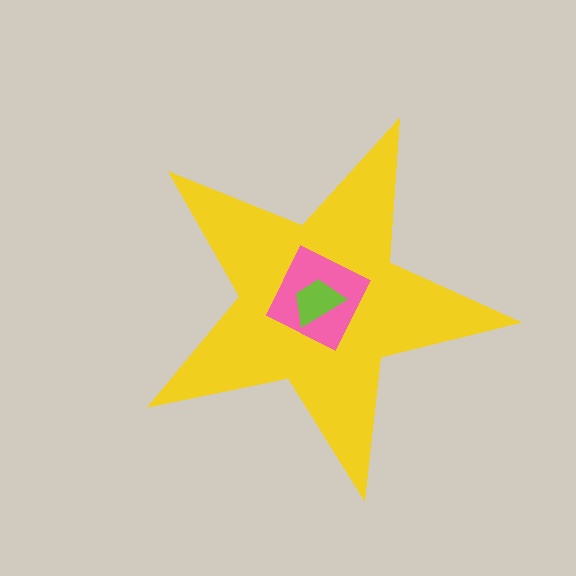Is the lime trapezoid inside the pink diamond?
Yes.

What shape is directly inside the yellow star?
The pink diamond.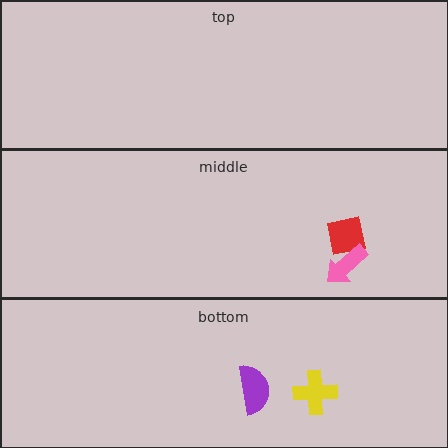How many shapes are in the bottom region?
2.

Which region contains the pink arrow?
The middle region.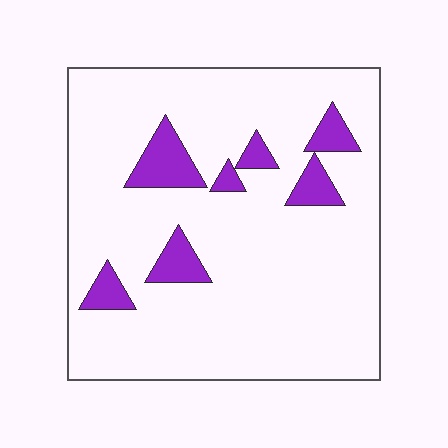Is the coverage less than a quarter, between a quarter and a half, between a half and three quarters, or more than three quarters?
Less than a quarter.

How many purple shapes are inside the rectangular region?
7.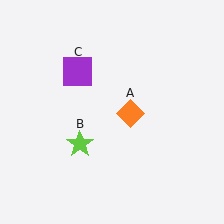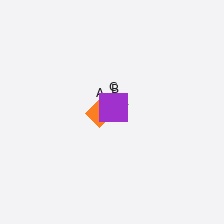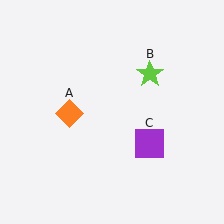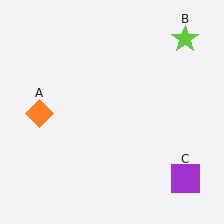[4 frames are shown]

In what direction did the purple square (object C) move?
The purple square (object C) moved down and to the right.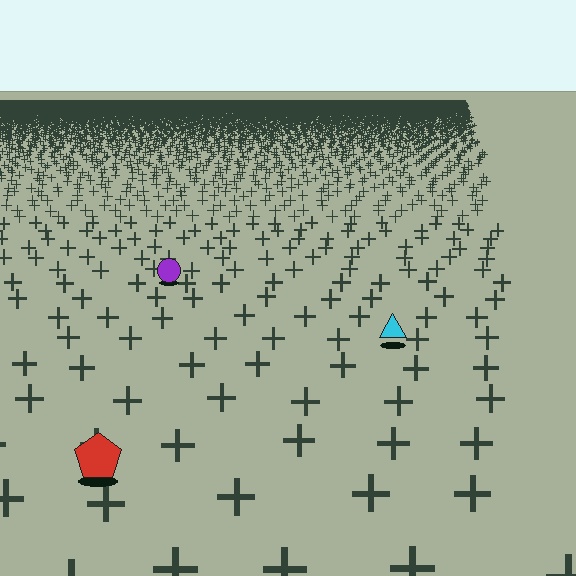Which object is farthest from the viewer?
The purple circle is farthest from the viewer. It appears smaller and the ground texture around it is denser.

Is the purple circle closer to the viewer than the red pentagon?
No. The red pentagon is closer — you can tell from the texture gradient: the ground texture is coarser near it.